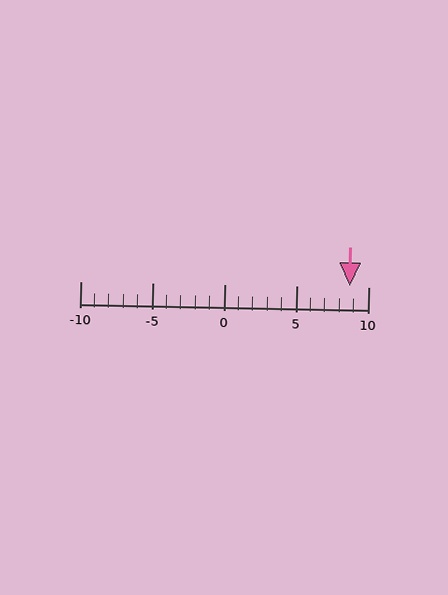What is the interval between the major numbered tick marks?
The major tick marks are spaced 5 units apart.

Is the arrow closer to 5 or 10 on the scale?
The arrow is closer to 10.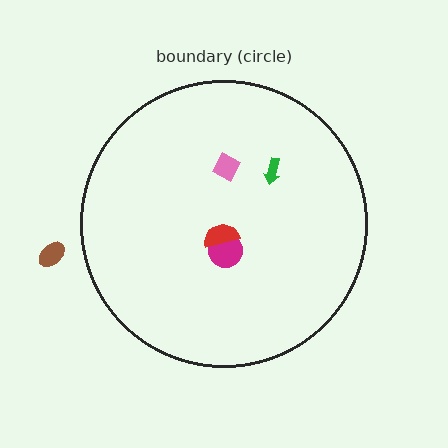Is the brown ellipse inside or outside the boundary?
Outside.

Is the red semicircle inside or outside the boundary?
Inside.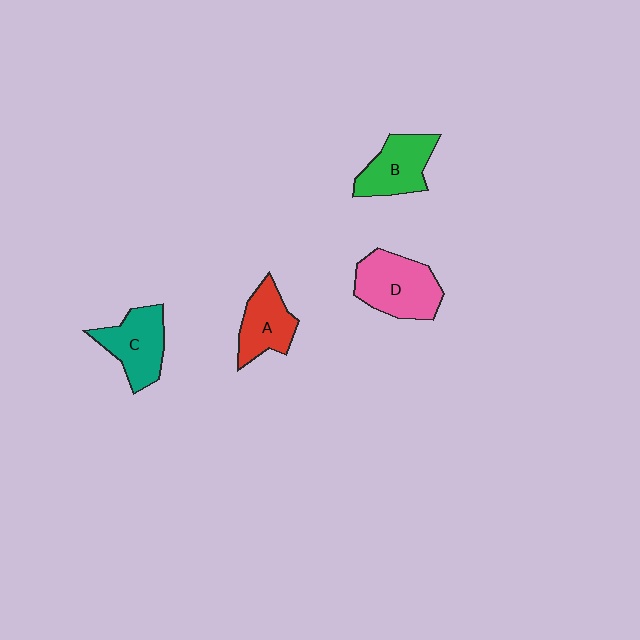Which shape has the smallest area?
Shape A (red).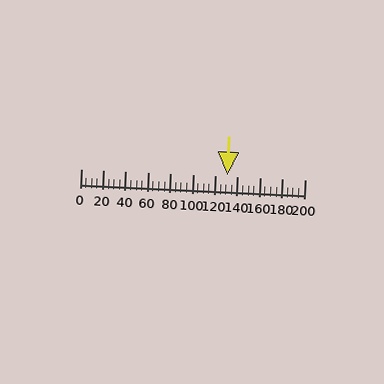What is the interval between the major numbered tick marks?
The major tick marks are spaced 20 units apart.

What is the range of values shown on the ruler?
The ruler shows values from 0 to 200.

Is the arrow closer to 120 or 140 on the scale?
The arrow is closer to 140.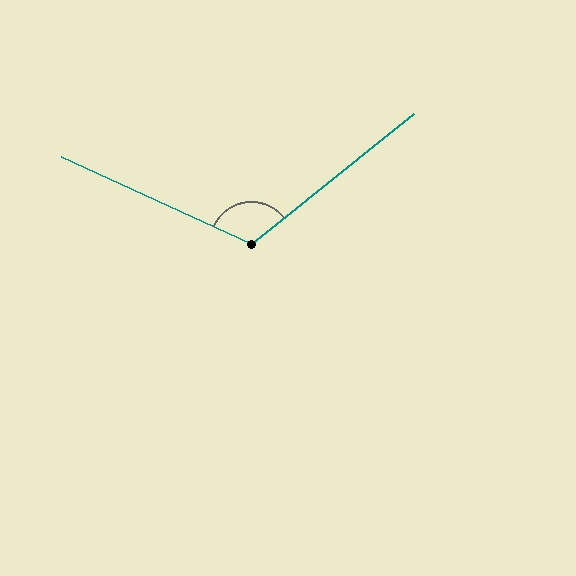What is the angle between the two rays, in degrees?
Approximately 117 degrees.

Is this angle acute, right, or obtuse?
It is obtuse.